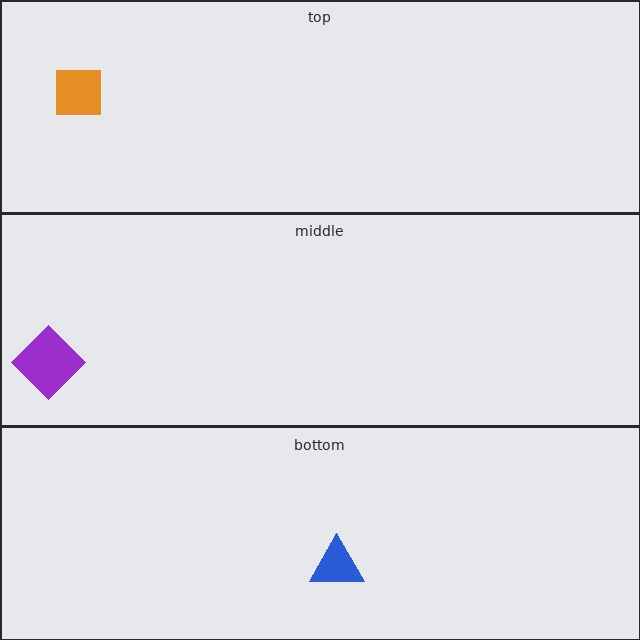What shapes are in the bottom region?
The blue triangle.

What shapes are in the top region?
The orange square.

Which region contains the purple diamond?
The middle region.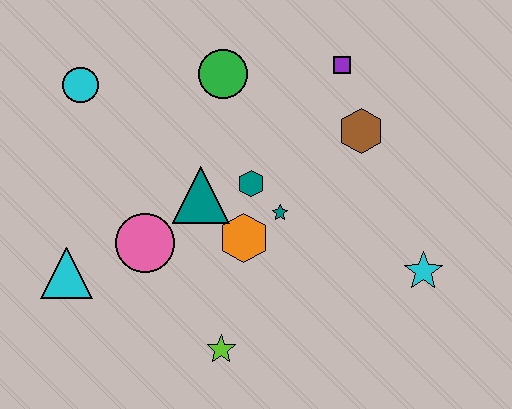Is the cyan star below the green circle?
Yes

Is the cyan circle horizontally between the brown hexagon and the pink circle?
No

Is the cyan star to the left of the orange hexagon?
No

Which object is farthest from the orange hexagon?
The cyan circle is farthest from the orange hexagon.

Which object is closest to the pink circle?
The teal triangle is closest to the pink circle.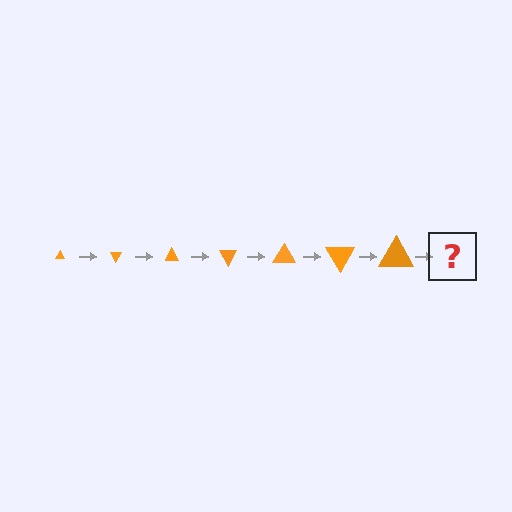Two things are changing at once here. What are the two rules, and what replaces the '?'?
The two rules are that the triangle grows larger each step and it rotates 60 degrees each step. The '?' should be a triangle, larger than the previous one and rotated 420 degrees from the start.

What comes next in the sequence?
The next element should be a triangle, larger than the previous one and rotated 420 degrees from the start.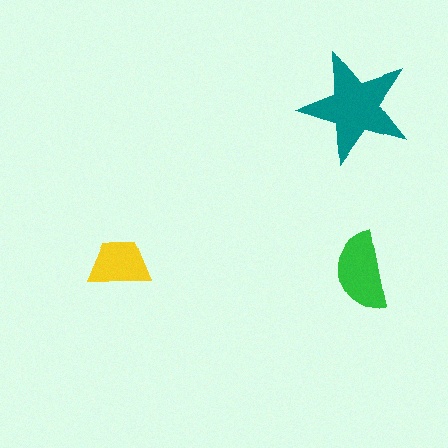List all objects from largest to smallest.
The teal star, the green semicircle, the yellow trapezoid.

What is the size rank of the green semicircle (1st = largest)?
2nd.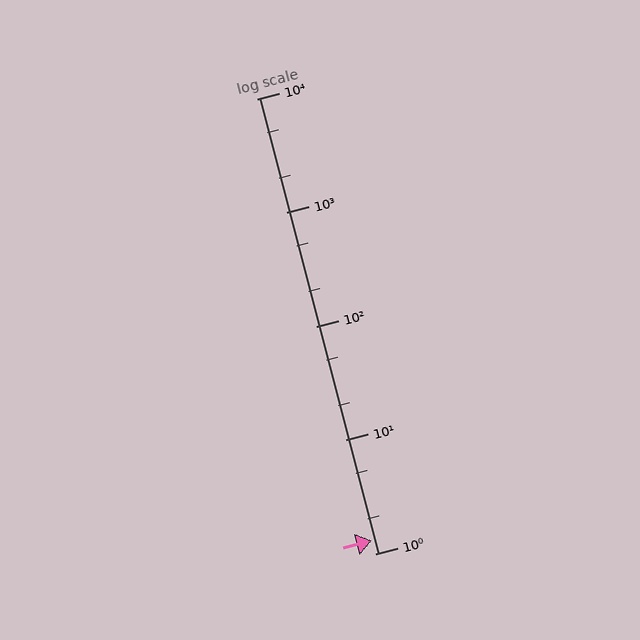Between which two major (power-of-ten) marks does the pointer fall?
The pointer is between 1 and 10.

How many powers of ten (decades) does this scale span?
The scale spans 4 decades, from 1 to 10000.